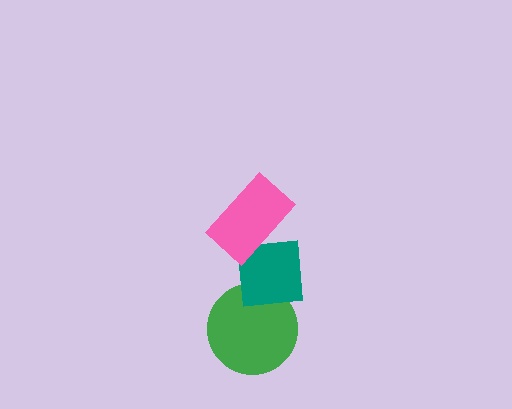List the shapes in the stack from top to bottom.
From top to bottom: the pink rectangle, the teal square, the green circle.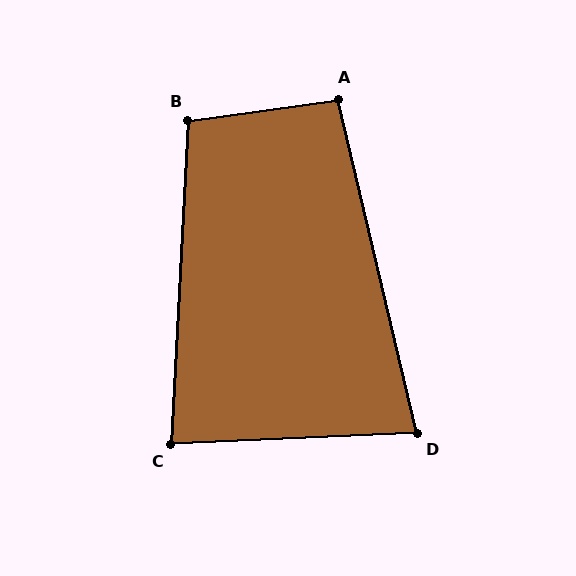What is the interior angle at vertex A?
Approximately 95 degrees (obtuse).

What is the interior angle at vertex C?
Approximately 85 degrees (acute).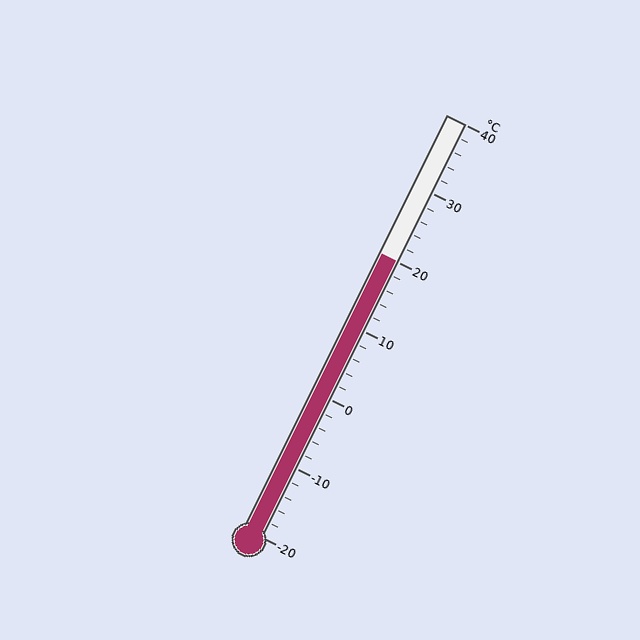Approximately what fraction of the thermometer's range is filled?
The thermometer is filled to approximately 65% of its range.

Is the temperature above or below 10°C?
The temperature is above 10°C.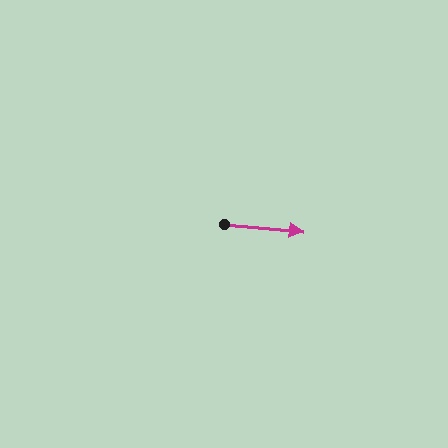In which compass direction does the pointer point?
East.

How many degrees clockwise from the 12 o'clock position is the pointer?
Approximately 95 degrees.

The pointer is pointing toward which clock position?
Roughly 3 o'clock.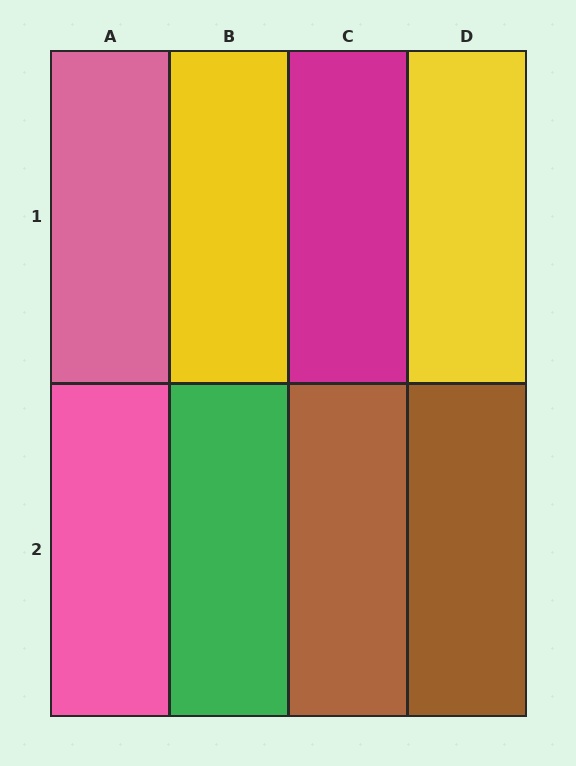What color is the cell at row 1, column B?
Yellow.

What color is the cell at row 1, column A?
Pink.